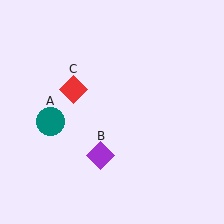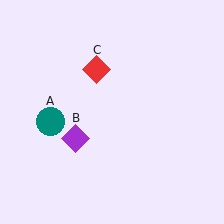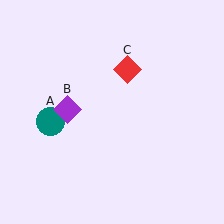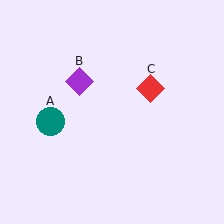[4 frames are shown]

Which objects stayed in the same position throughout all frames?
Teal circle (object A) remained stationary.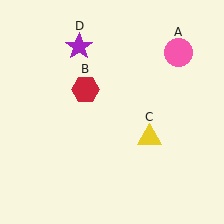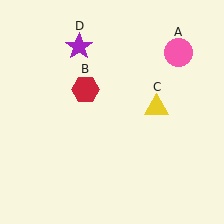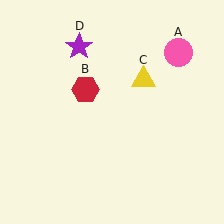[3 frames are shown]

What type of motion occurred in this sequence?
The yellow triangle (object C) rotated counterclockwise around the center of the scene.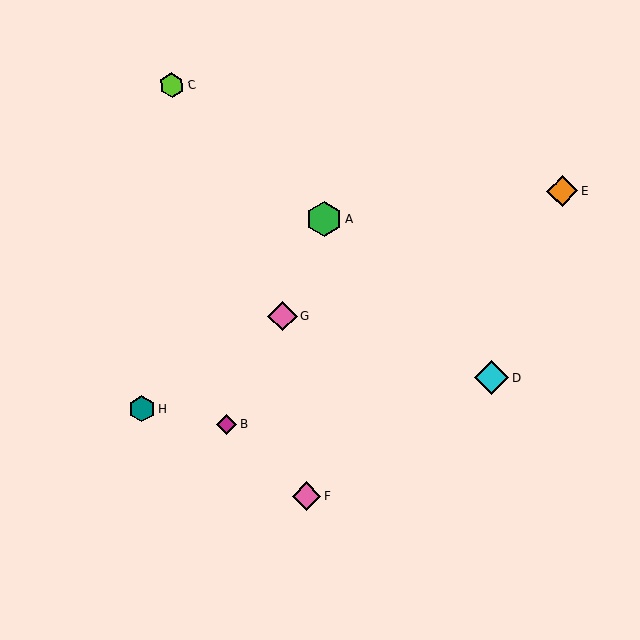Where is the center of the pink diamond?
The center of the pink diamond is at (307, 496).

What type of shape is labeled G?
Shape G is a pink diamond.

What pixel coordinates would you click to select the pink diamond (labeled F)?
Click at (307, 496) to select the pink diamond F.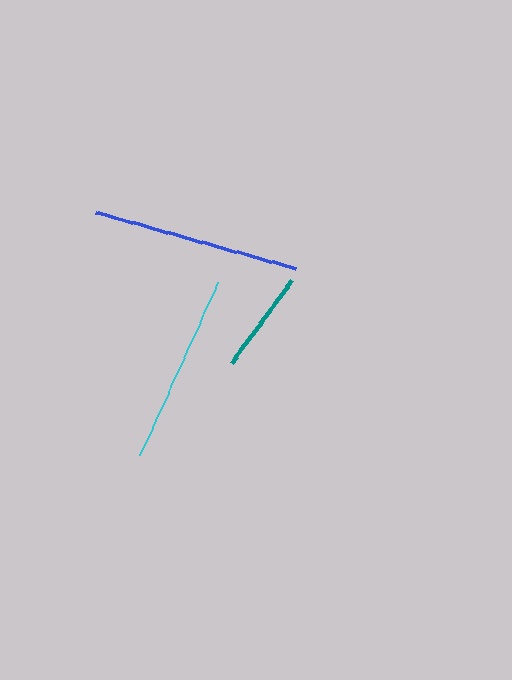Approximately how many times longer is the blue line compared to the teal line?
The blue line is approximately 2.0 times the length of the teal line.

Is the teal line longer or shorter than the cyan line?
The cyan line is longer than the teal line.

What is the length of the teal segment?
The teal segment is approximately 103 pixels long.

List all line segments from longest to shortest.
From longest to shortest: blue, cyan, teal.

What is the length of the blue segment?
The blue segment is approximately 207 pixels long.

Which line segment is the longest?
The blue line is the longest at approximately 207 pixels.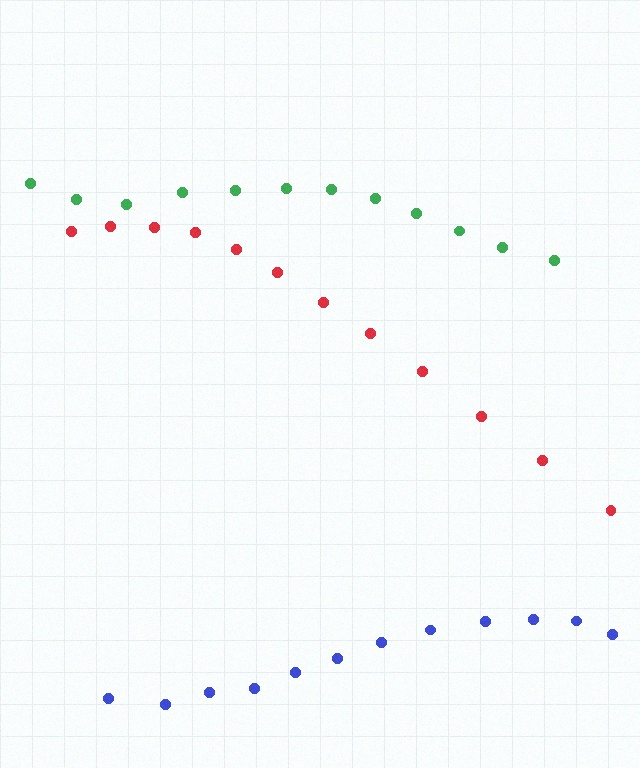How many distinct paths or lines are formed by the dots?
There are 3 distinct paths.